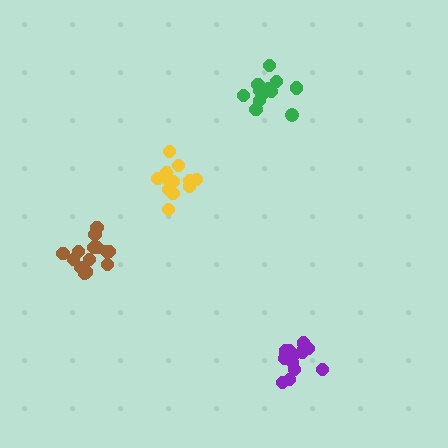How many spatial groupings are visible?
There are 4 spatial groupings.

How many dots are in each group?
Group 1: 12 dots, Group 2: 13 dots, Group 3: 16 dots, Group 4: 14 dots (55 total).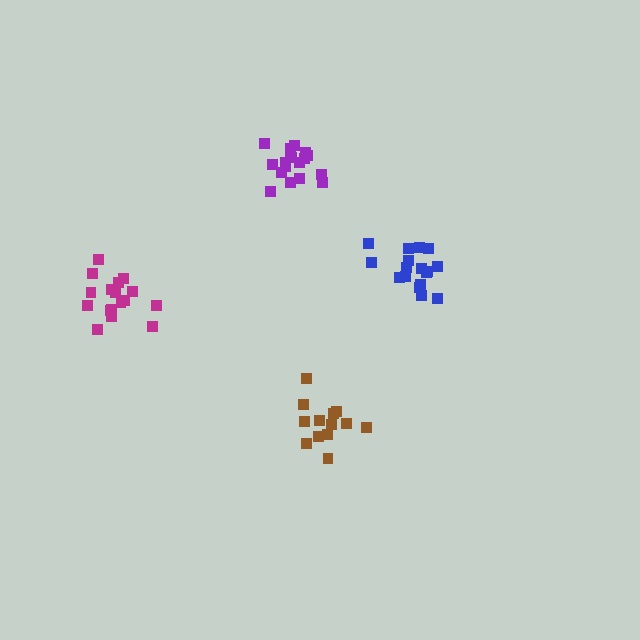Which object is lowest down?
The brown cluster is bottommost.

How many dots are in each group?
Group 1: 13 dots, Group 2: 17 dots, Group 3: 18 dots, Group 4: 17 dots (65 total).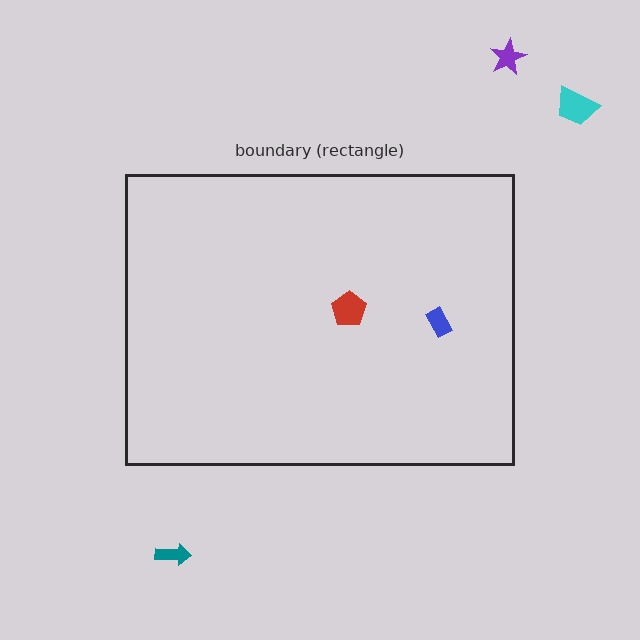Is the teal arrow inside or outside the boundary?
Outside.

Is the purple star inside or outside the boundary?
Outside.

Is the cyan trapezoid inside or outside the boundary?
Outside.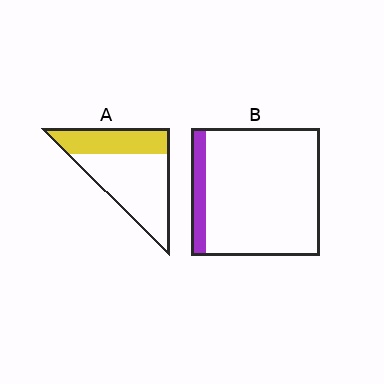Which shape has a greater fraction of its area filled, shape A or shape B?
Shape A.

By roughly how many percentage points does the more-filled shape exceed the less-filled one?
By roughly 25 percentage points (A over B).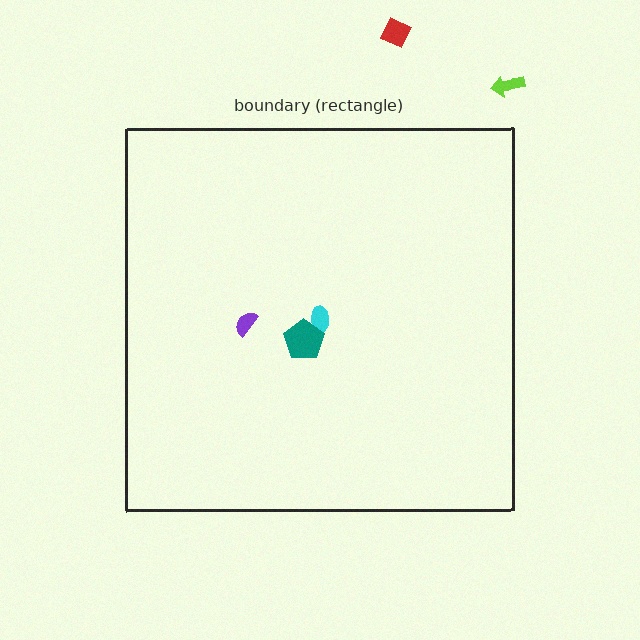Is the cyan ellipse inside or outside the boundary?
Inside.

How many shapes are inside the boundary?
3 inside, 2 outside.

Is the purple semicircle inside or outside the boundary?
Inside.